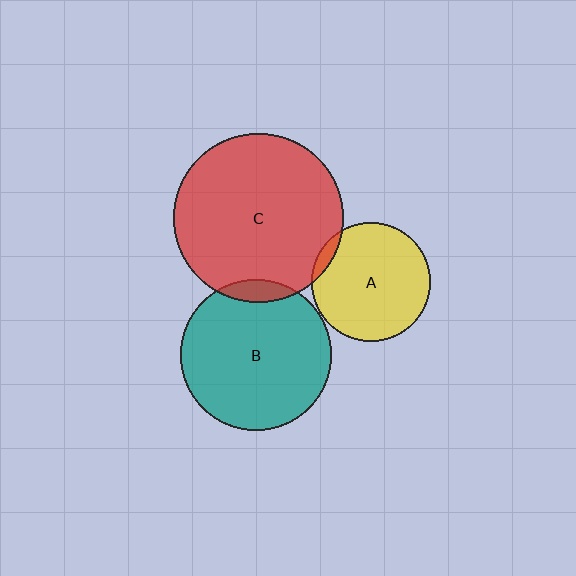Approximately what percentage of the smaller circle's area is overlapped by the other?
Approximately 5%.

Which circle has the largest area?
Circle C (red).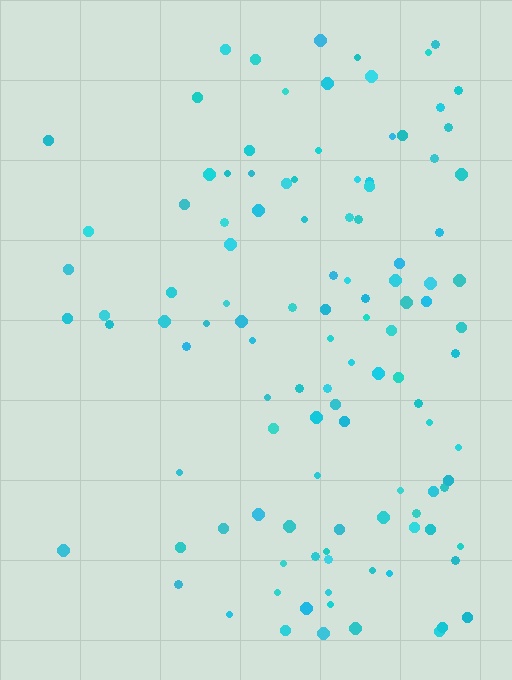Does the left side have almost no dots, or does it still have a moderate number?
Still a moderate number, just noticeably fewer than the right.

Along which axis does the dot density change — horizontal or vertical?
Horizontal.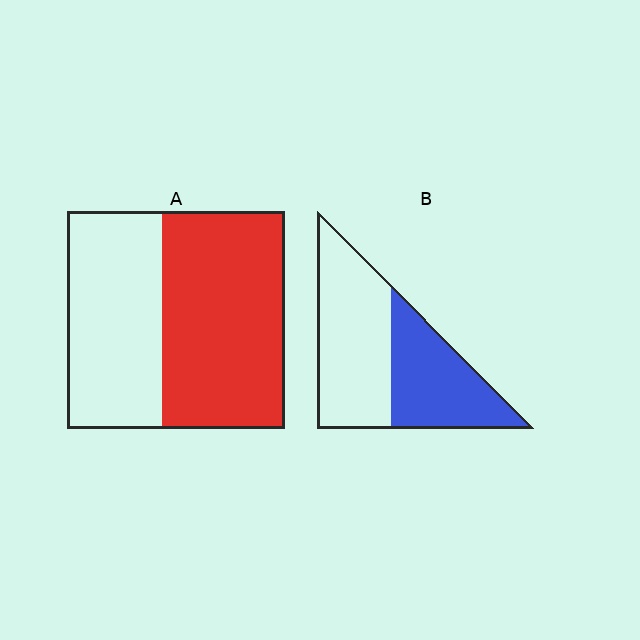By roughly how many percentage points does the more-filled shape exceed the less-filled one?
By roughly 15 percentage points (A over B).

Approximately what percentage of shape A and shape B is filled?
A is approximately 55% and B is approximately 45%.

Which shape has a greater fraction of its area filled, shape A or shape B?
Shape A.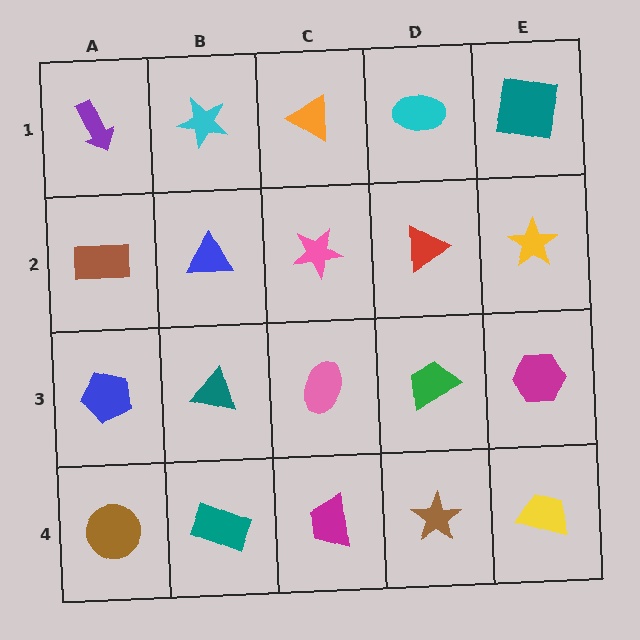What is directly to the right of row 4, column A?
A teal rectangle.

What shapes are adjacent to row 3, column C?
A pink star (row 2, column C), a magenta trapezoid (row 4, column C), a teal triangle (row 3, column B), a green trapezoid (row 3, column D).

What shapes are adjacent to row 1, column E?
A yellow star (row 2, column E), a cyan ellipse (row 1, column D).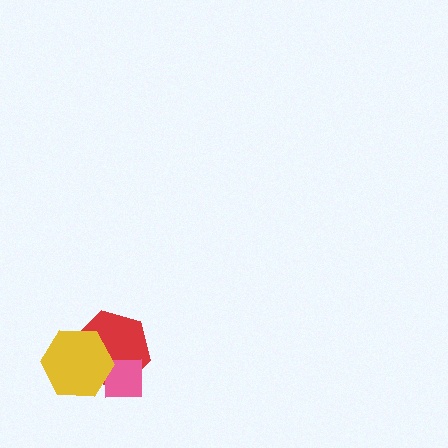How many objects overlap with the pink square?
2 objects overlap with the pink square.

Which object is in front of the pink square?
The yellow hexagon is in front of the pink square.